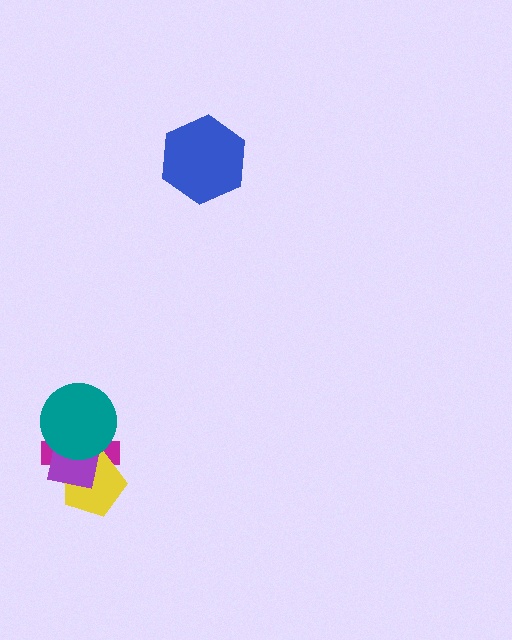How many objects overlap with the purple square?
3 objects overlap with the purple square.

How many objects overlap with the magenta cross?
3 objects overlap with the magenta cross.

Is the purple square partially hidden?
Yes, it is partially covered by another shape.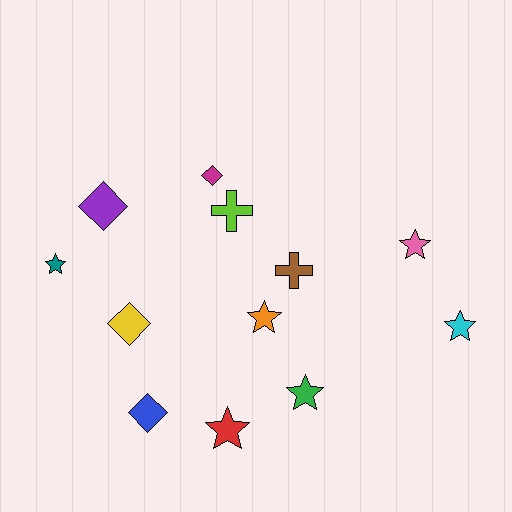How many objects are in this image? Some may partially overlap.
There are 12 objects.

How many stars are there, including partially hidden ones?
There are 6 stars.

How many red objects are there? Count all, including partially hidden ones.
There is 1 red object.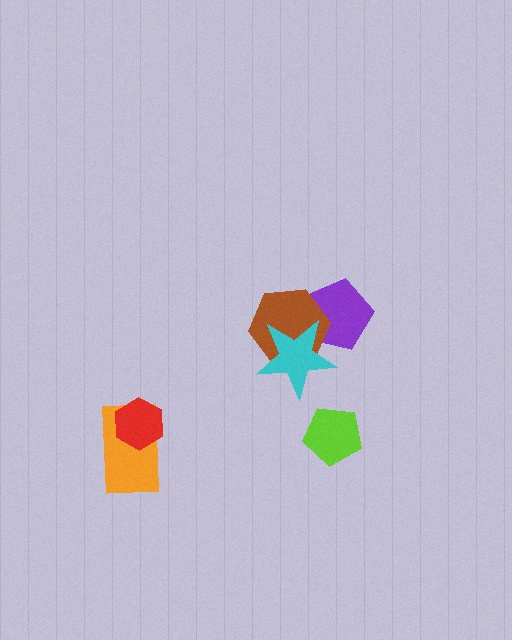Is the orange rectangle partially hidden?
Yes, it is partially covered by another shape.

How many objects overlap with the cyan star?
2 objects overlap with the cyan star.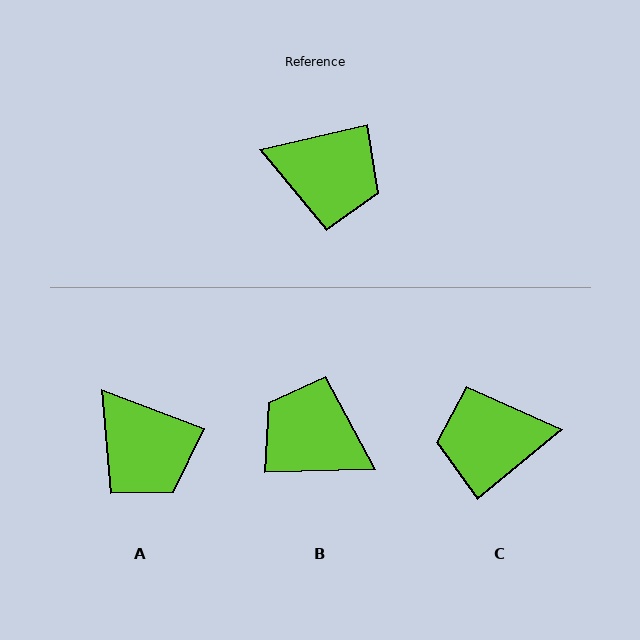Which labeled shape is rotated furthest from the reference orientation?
B, about 169 degrees away.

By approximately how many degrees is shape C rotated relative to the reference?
Approximately 154 degrees clockwise.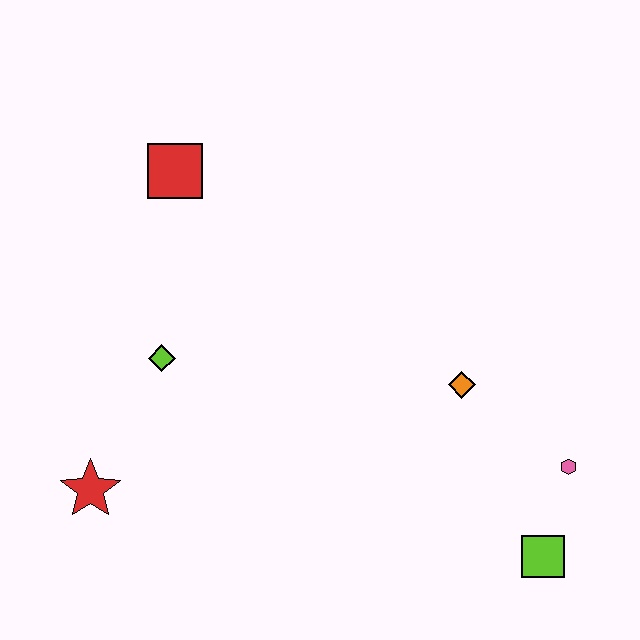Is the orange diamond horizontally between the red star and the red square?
No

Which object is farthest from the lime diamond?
The lime square is farthest from the lime diamond.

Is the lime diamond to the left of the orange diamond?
Yes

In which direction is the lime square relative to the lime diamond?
The lime square is to the right of the lime diamond.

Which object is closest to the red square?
The lime diamond is closest to the red square.